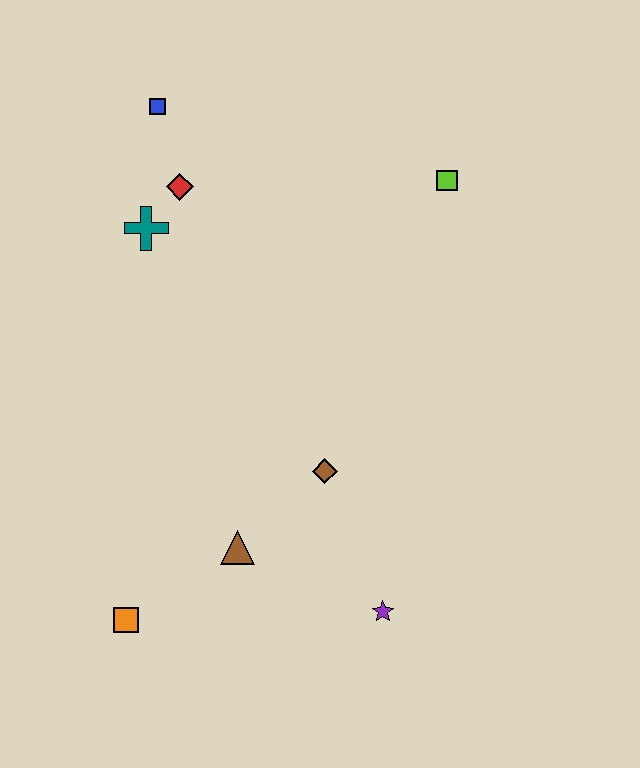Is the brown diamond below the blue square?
Yes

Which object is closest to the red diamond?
The teal cross is closest to the red diamond.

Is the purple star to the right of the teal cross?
Yes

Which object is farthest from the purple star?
The blue square is farthest from the purple star.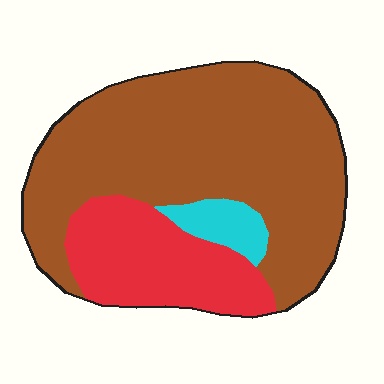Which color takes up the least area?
Cyan, at roughly 5%.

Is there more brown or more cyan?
Brown.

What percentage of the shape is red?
Red takes up about one quarter (1/4) of the shape.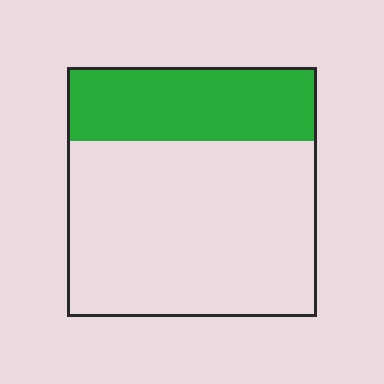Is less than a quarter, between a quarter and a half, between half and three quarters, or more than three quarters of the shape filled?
Between a quarter and a half.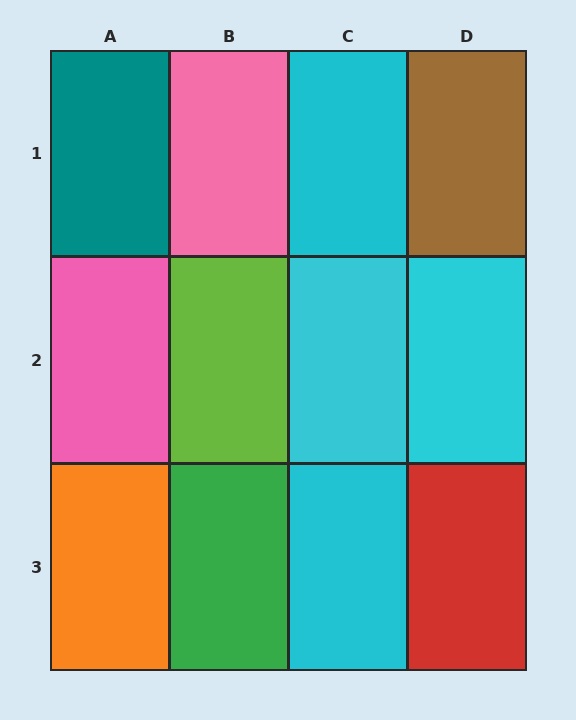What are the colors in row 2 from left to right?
Pink, lime, cyan, cyan.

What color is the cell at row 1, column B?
Pink.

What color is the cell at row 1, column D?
Brown.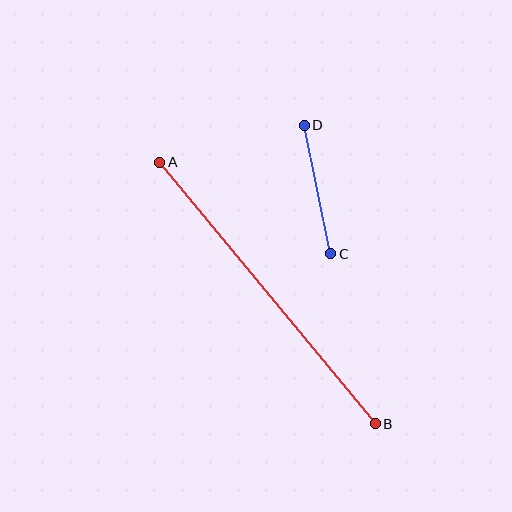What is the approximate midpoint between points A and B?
The midpoint is at approximately (267, 293) pixels.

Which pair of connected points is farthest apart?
Points A and B are farthest apart.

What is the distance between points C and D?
The distance is approximately 131 pixels.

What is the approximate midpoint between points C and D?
The midpoint is at approximately (318, 189) pixels.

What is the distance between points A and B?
The distance is approximately 339 pixels.